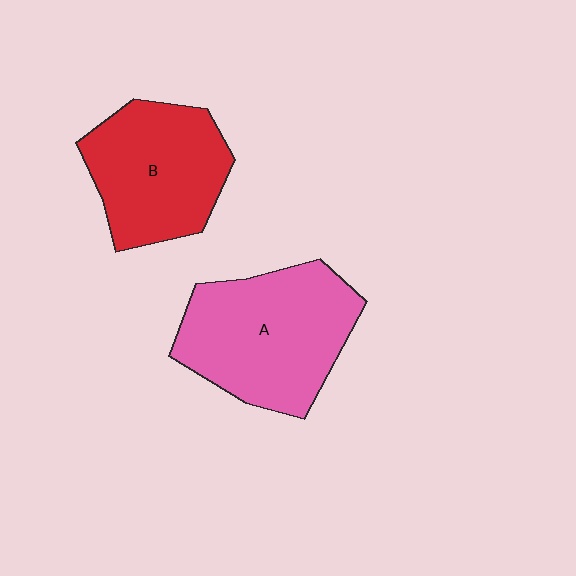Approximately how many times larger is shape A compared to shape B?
Approximately 1.2 times.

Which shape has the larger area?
Shape A (pink).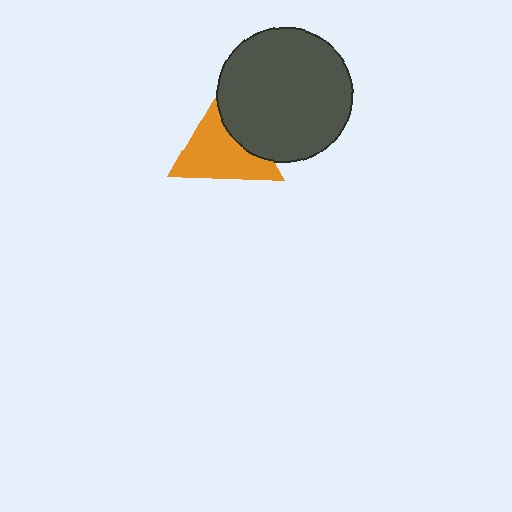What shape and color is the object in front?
The object in front is a dark gray circle.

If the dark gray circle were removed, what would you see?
You would see the complete orange triangle.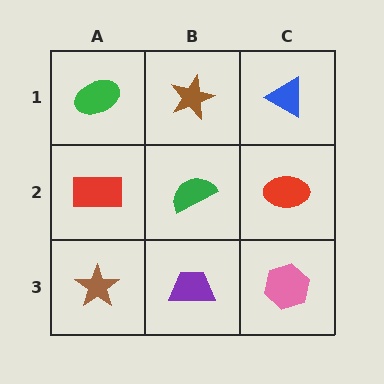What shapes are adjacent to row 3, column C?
A red ellipse (row 2, column C), a purple trapezoid (row 3, column B).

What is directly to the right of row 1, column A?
A brown star.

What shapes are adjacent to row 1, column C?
A red ellipse (row 2, column C), a brown star (row 1, column B).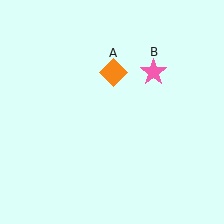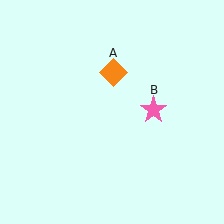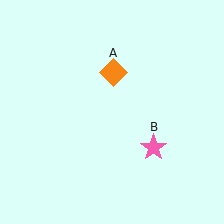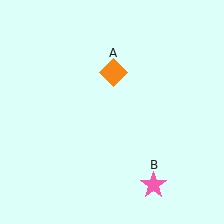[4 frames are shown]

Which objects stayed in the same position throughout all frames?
Orange diamond (object A) remained stationary.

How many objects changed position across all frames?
1 object changed position: pink star (object B).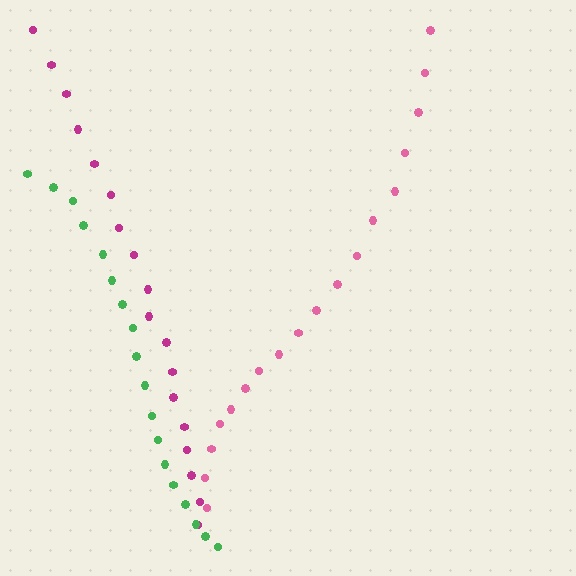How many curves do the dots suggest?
There are 3 distinct paths.